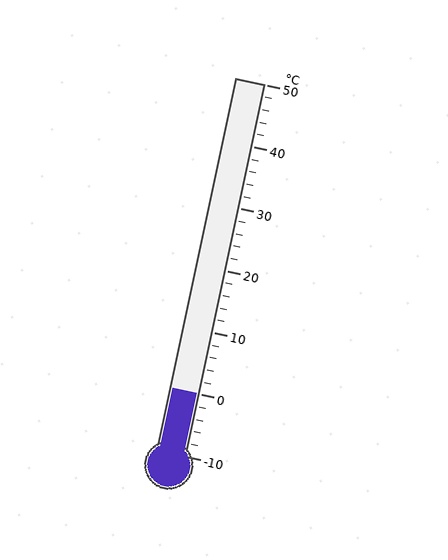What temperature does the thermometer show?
The thermometer shows approximately 0°C.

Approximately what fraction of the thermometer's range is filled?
The thermometer is filled to approximately 15% of its range.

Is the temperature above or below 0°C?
The temperature is at 0°C.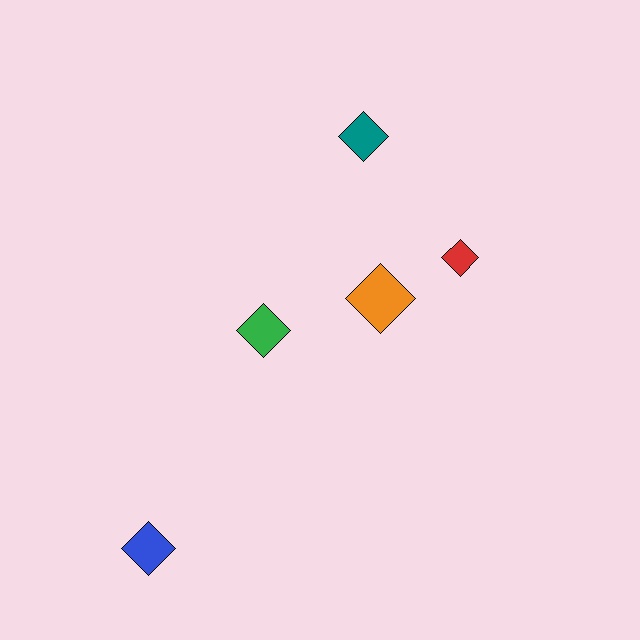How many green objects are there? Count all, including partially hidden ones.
There is 1 green object.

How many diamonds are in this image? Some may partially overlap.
There are 5 diamonds.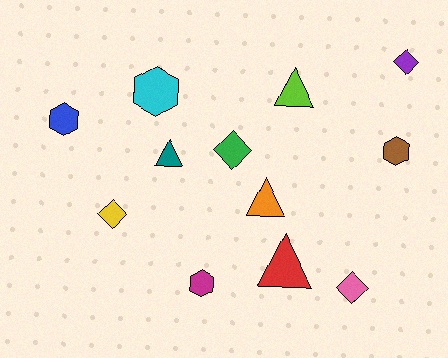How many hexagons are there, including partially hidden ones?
There are 4 hexagons.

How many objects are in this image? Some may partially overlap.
There are 12 objects.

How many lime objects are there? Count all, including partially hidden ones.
There is 1 lime object.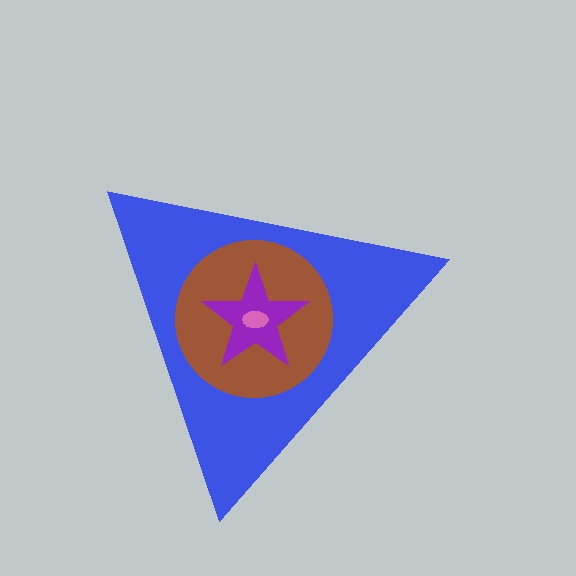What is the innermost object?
The pink ellipse.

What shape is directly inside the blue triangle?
The brown circle.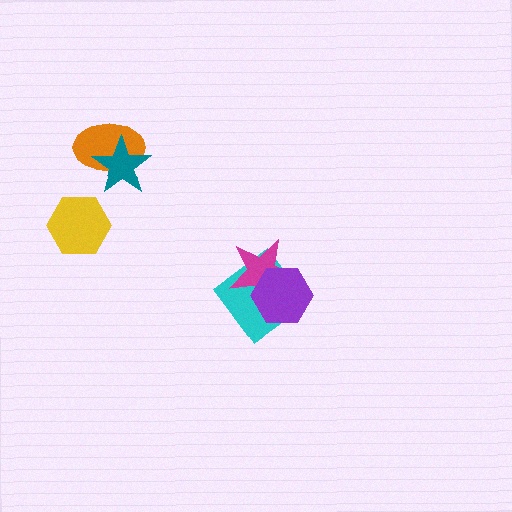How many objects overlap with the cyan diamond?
2 objects overlap with the cyan diamond.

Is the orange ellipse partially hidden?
Yes, it is partially covered by another shape.